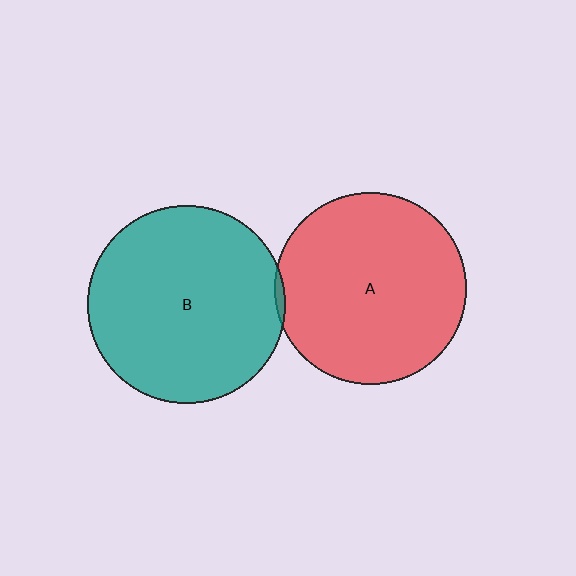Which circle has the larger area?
Circle B (teal).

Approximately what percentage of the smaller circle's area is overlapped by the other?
Approximately 5%.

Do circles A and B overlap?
Yes.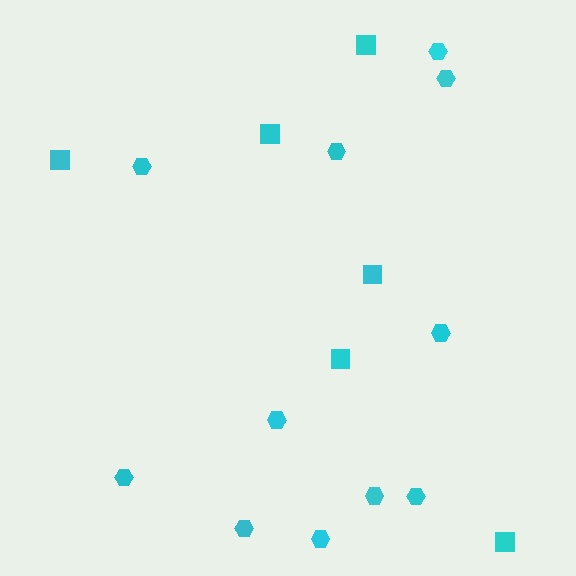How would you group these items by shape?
There are 2 groups: one group of hexagons (11) and one group of squares (6).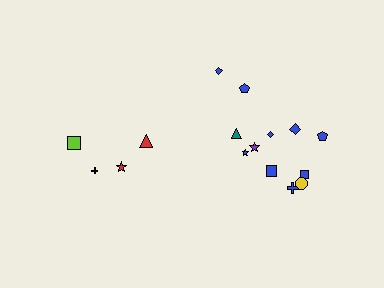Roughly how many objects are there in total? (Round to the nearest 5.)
Roughly 15 objects in total.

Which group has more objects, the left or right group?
The right group.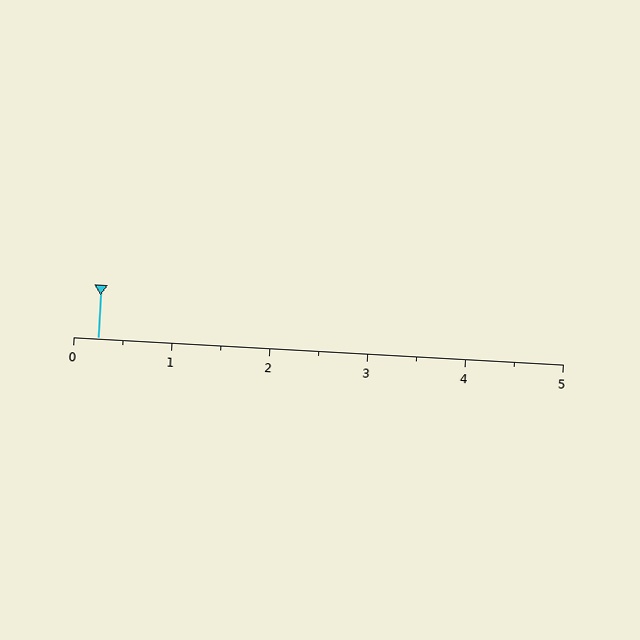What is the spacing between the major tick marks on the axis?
The major ticks are spaced 1 apart.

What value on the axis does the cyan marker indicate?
The marker indicates approximately 0.2.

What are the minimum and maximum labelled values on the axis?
The axis runs from 0 to 5.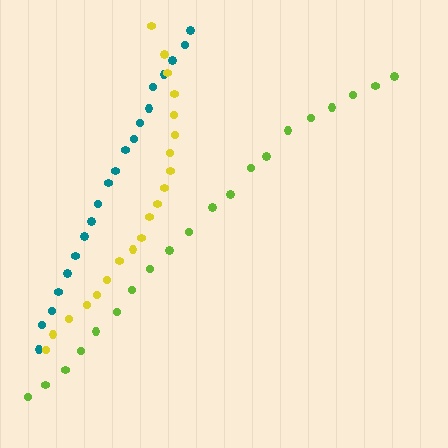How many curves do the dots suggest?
There are 3 distinct paths.